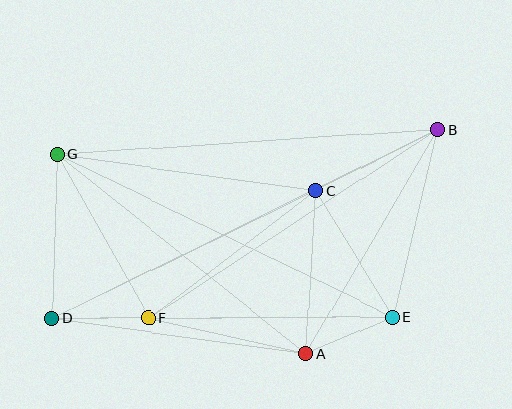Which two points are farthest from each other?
Points B and D are farthest from each other.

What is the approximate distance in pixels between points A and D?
The distance between A and D is approximately 257 pixels.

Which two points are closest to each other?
Points A and E are closest to each other.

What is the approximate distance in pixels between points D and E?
The distance between D and E is approximately 341 pixels.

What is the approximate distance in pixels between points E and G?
The distance between E and G is approximately 373 pixels.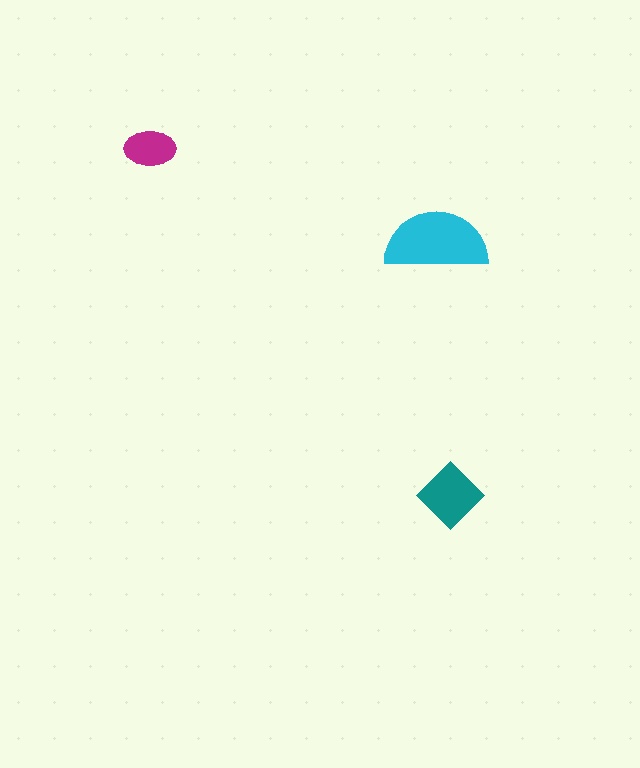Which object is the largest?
The cyan semicircle.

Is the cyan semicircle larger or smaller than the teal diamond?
Larger.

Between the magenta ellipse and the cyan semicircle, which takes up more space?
The cyan semicircle.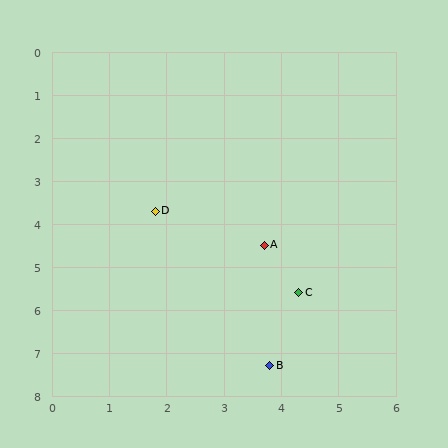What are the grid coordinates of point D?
Point D is at approximately (1.8, 3.7).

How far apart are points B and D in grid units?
Points B and D are about 4.1 grid units apart.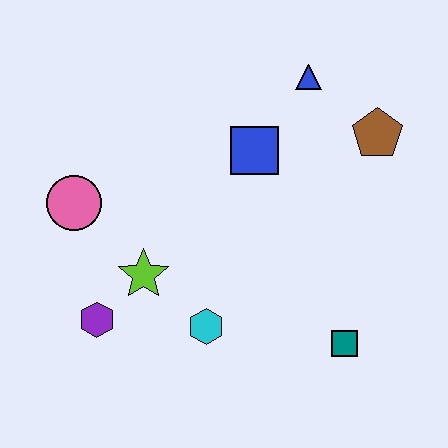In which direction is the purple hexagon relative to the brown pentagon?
The purple hexagon is to the left of the brown pentagon.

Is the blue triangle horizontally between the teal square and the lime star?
Yes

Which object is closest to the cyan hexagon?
The lime star is closest to the cyan hexagon.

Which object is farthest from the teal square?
The pink circle is farthest from the teal square.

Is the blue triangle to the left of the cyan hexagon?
No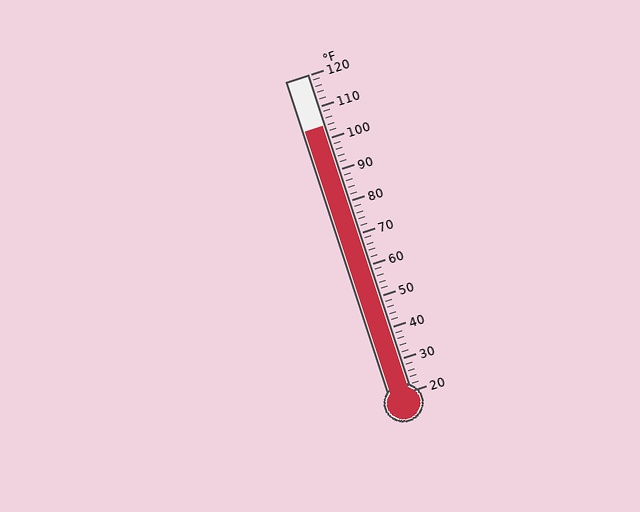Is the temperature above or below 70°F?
The temperature is above 70°F.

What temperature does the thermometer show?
The thermometer shows approximately 104°F.